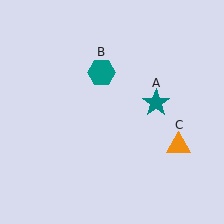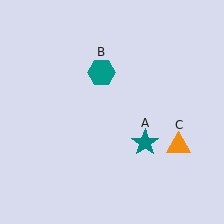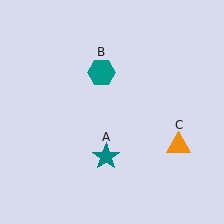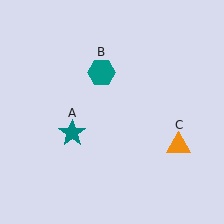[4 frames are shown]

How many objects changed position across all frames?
1 object changed position: teal star (object A).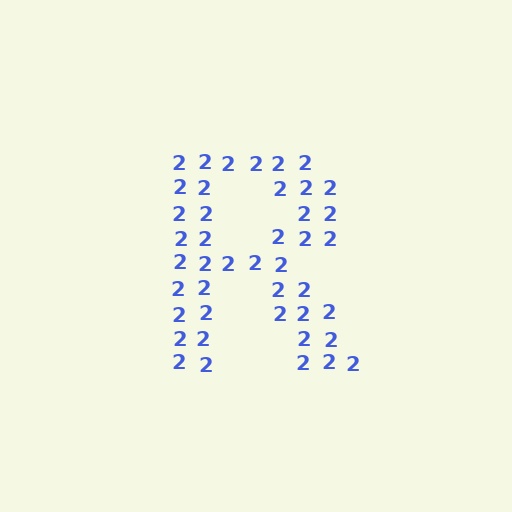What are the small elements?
The small elements are digit 2's.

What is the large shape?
The large shape is the letter R.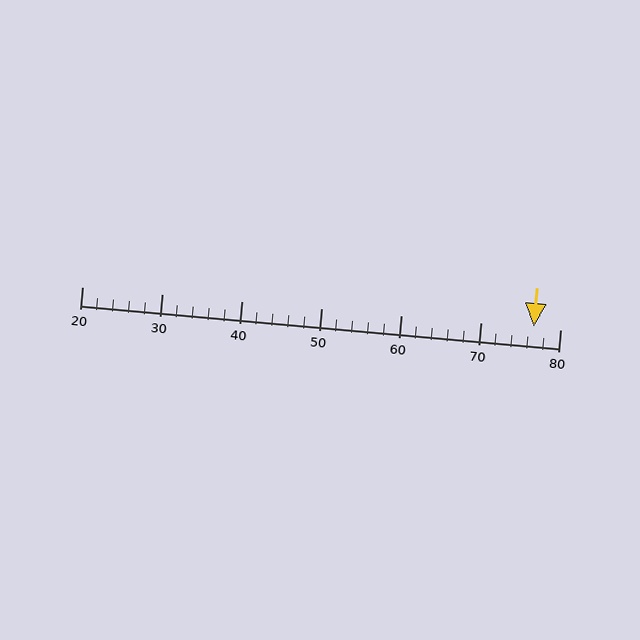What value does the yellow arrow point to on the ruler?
The yellow arrow points to approximately 77.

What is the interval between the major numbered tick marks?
The major tick marks are spaced 10 units apart.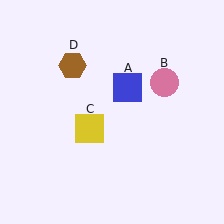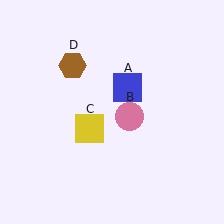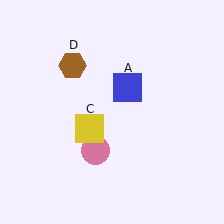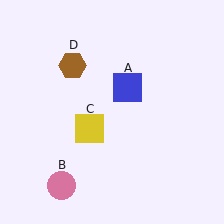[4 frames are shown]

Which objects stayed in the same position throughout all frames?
Blue square (object A) and yellow square (object C) and brown hexagon (object D) remained stationary.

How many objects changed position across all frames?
1 object changed position: pink circle (object B).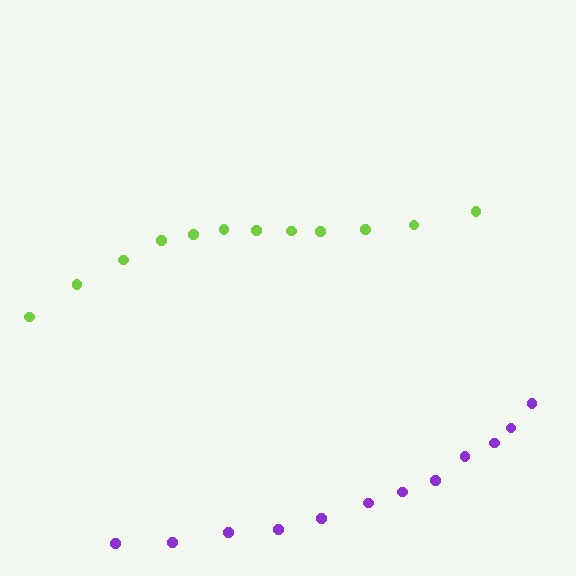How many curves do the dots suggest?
There are 2 distinct paths.